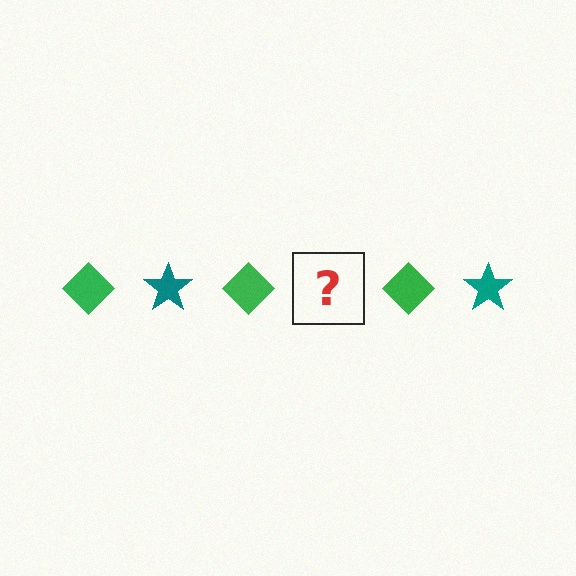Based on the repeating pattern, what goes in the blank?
The blank should be a teal star.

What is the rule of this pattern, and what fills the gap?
The rule is that the pattern alternates between green diamond and teal star. The gap should be filled with a teal star.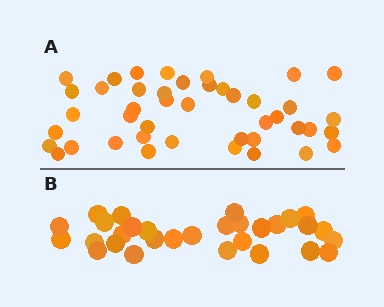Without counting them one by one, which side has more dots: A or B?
Region A (the top region) has more dots.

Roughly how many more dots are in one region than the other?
Region A has approximately 15 more dots than region B.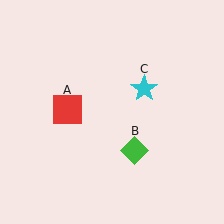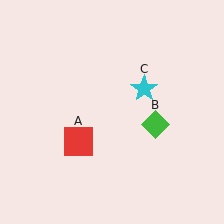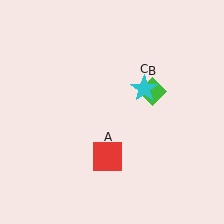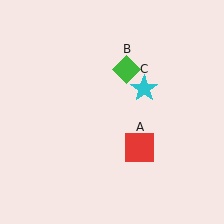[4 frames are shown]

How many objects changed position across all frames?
2 objects changed position: red square (object A), green diamond (object B).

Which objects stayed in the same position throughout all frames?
Cyan star (object C) remained stationary.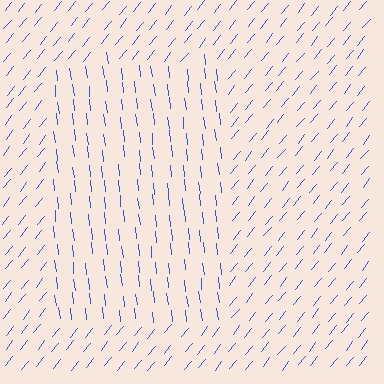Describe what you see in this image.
The image is filled with small blue line segments. A rectangle region in the image has lines oriented differently from the surrounding lines, creating a visible texture boundary.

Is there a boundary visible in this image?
Yes, there is a texture boundary formed by a change in line orientation.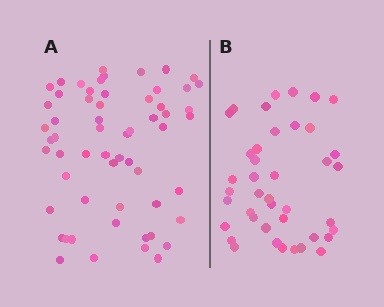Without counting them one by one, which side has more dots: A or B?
Region A (the left region) has more dots.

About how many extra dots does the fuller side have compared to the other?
Region A has approximately 20 more dots than region B.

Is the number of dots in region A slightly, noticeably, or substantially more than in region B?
Region A has noticeably more, but not dramatically so. The ratio is roughly 1.4 to 1.